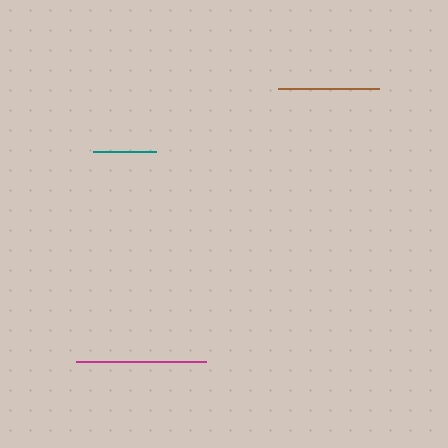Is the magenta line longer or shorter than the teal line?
The magenta line is longer than the teal line.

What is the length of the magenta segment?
The magenta segment is approximately 130 pixels long.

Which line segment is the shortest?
The teal line is the shortest at approximately 62 pixels.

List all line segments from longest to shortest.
From longest to shortest: magenta, brown, teal.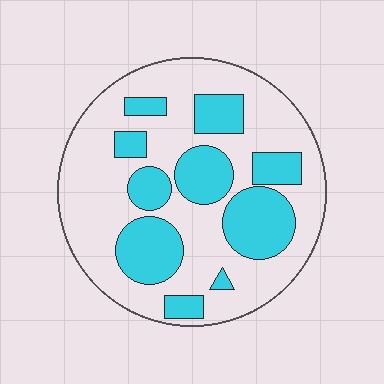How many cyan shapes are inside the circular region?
10.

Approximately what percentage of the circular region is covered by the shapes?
Approximately 35%.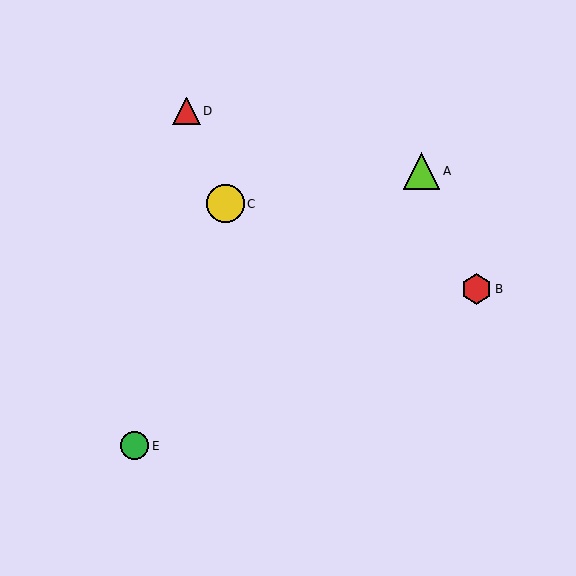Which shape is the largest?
The yellow circle (labeled C) is the largest.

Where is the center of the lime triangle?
The center of the lime triangle is at (422, 171).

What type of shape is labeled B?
Shape B is a red hexagon.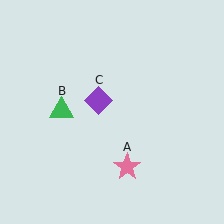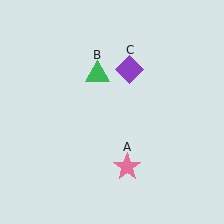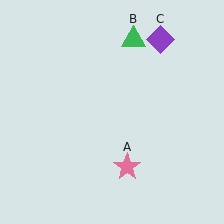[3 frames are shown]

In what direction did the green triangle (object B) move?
The green triangle (object B) moved up and to the right.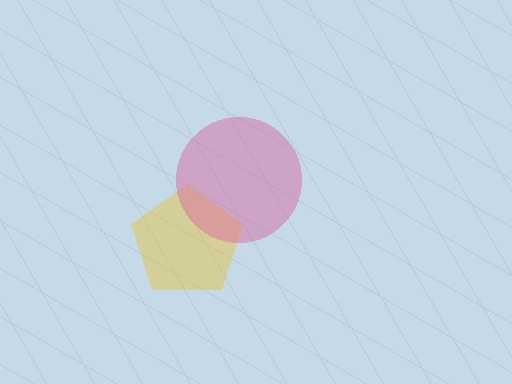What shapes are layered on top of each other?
The layered shapes are: a yellow pentagon, a pink circle.